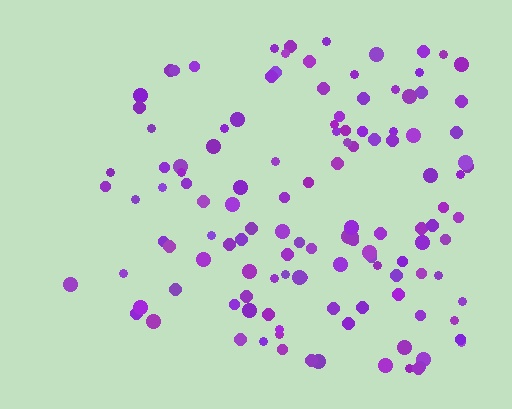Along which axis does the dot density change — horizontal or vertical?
Horizontal.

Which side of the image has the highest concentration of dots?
The right.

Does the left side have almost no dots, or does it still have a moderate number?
Still a moderate number, just noticeably fewer than the right.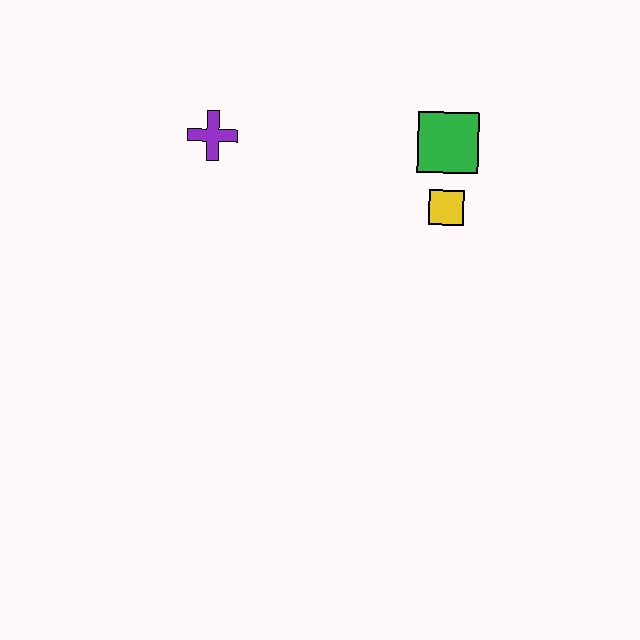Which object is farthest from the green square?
The purple cross is farthest from the green square.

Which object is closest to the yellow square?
The green square is closest to the yellow square.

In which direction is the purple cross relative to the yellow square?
The purple cross is to the left of the yellow square.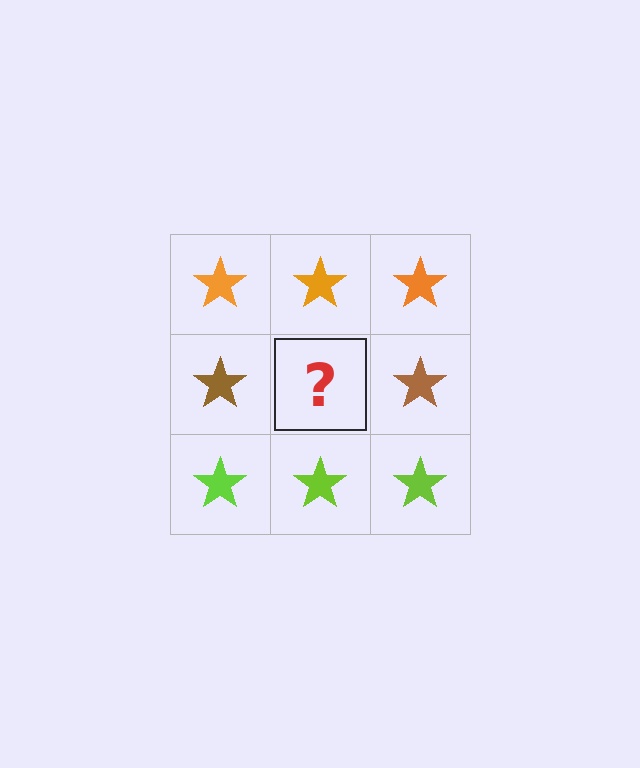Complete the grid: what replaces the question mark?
The question mark should be replaced with a brown star.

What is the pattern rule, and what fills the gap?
The rule is that each row has a consistent color. The gap should be filled with a brown star.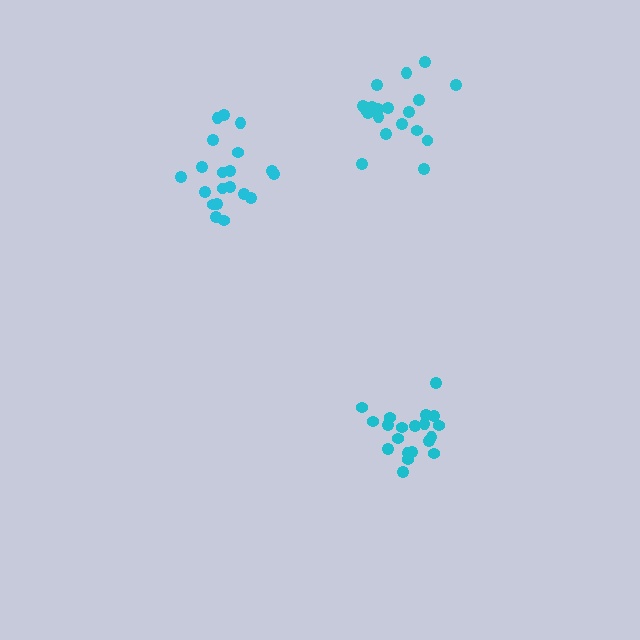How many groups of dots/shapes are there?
There are 3 groups.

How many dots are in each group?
Group 1: 19 dots, Group 2: 20 dots, Group 3: 20 dots (59 total).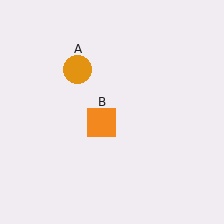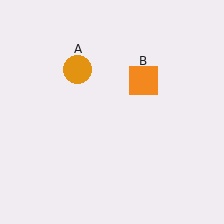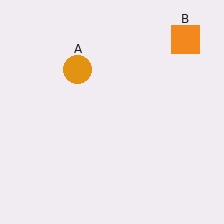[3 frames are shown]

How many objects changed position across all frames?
1 object changed position: orange square (object B).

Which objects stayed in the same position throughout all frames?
Orange circle (object A) remained stationary.